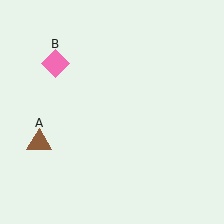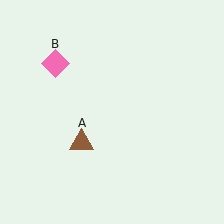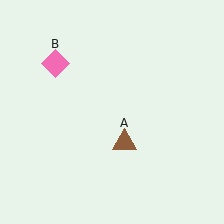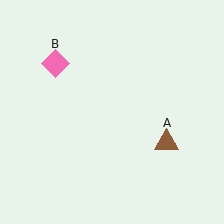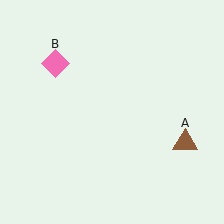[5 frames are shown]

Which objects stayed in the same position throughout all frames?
Pink diamond (object B) remained stationary.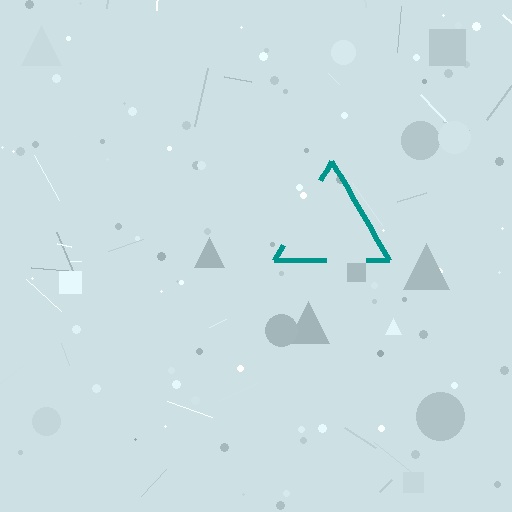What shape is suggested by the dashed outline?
The dashed outline suggests a triangle.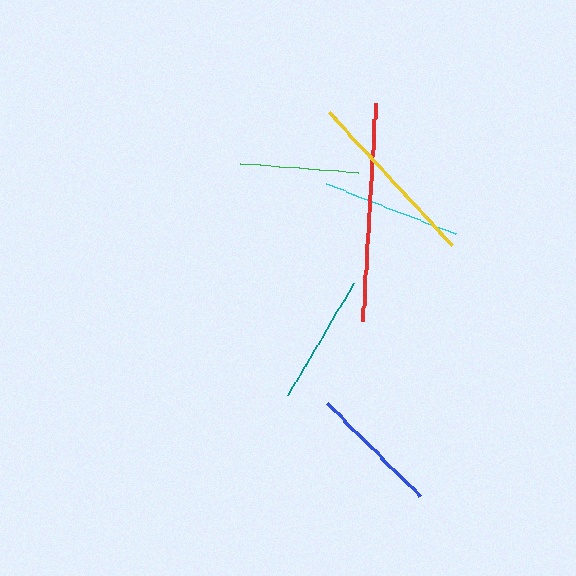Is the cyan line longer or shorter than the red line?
The red line is longer than the cyan line.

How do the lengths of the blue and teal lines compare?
The blue and teal lines are approximately the same length.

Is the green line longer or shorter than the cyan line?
The cyan line is longer than the green line.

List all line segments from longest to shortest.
From longest to shortest: red, yellow, cyan, blue, teal, green.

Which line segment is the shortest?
The green line is the shortest at approximately 119 pixels.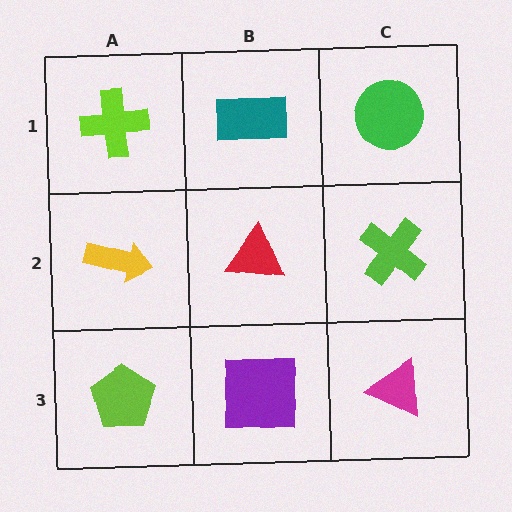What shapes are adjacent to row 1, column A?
A yellow arrow (row 2, column A), a teal rectangle (row 1, column B).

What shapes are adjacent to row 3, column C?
A lime cross (row 2, column C), a purple square (row 3, column B).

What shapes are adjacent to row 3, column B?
A red triangle (row 2, column B), a lime pentagon (row 3, column A), a magenta triangle (row 3, column C).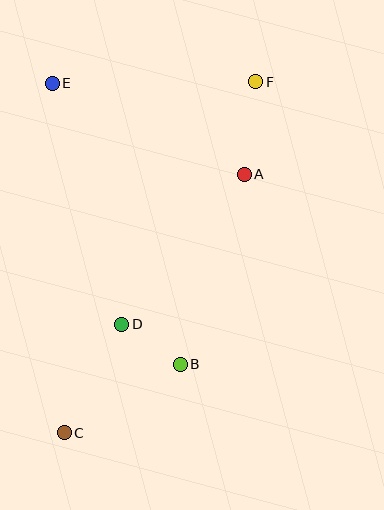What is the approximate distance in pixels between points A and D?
The distance between A and D is approximately 194 pixels.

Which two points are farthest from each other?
Points C and F are farthest from each other.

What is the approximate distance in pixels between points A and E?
The distance between A and E is approximately 213 pixels.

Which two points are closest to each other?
Points B and D are closest to each other.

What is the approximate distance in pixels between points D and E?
The distance between D and E is approximately 251 pixels.